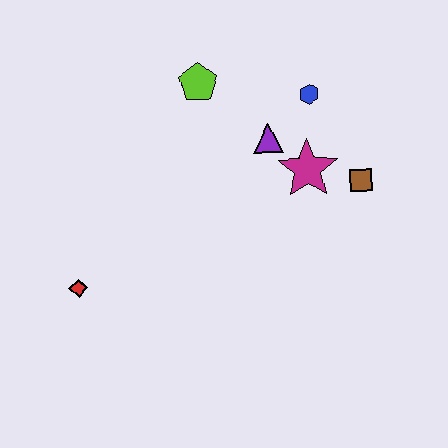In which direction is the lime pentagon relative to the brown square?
The lime pentagon is to the left of the brown square.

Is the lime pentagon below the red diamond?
No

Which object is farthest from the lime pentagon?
The red diamond is farthest from the lime pentagon.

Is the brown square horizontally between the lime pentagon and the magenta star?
No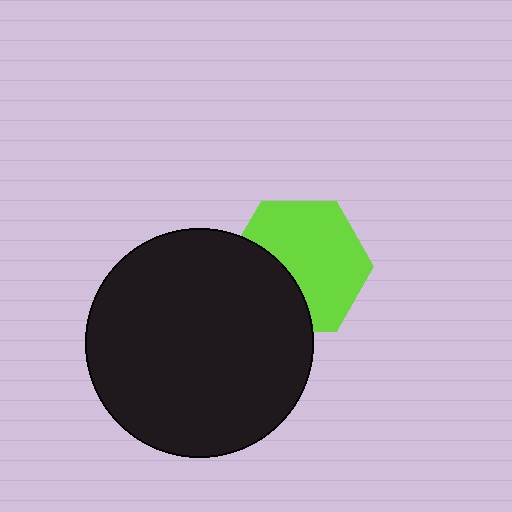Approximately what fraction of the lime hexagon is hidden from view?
Roughly 34% of the lime hexagon is hidden behind the black circle.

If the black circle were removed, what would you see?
You would see the complete lime hexagon.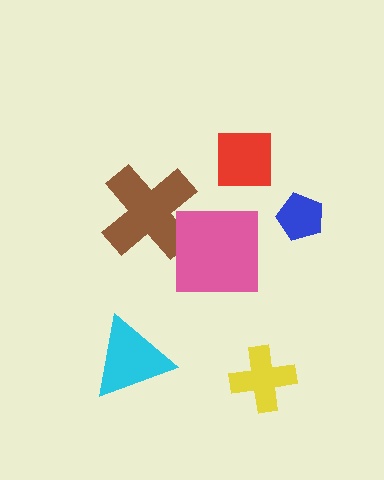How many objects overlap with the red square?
0 objects overlap with the red square.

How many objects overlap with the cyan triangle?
0 objects overlap with the cyan triangle.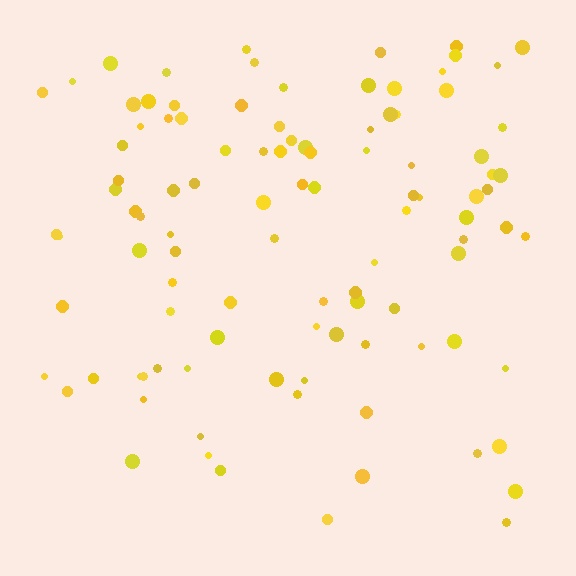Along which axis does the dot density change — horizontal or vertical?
Vertical.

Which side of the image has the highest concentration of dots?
The top.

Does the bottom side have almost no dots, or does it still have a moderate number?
Still a moderate number, just noticeably fewer than the top.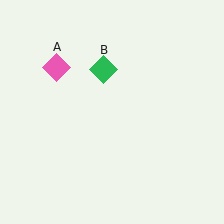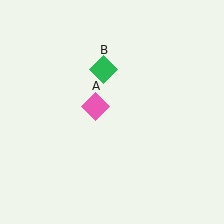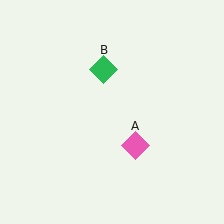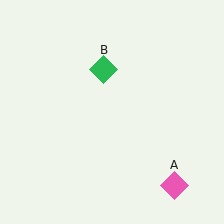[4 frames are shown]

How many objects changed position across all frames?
1 object changed position: pink diamond (object A).